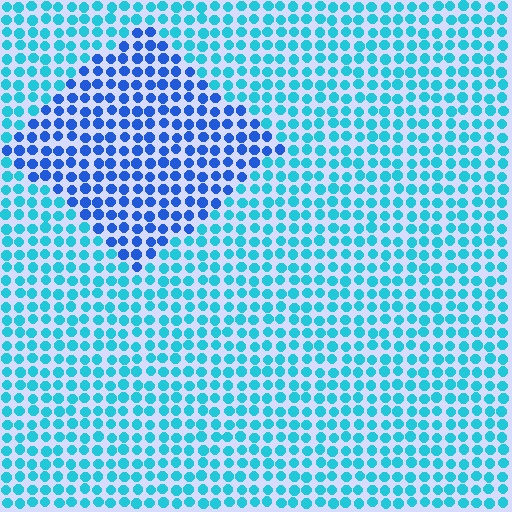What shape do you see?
I see a diamond.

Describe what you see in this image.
The image is filled with small cyan elements in a uniform arrangement. A diamond-shaped region is visible where the elements are tinted to a slightly different hue, forming a subtle color boundary.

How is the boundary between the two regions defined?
The boundary is defined purely by a slight shift in hue (about 36 degrees). Spacing, size, and orientation are identical on both sides.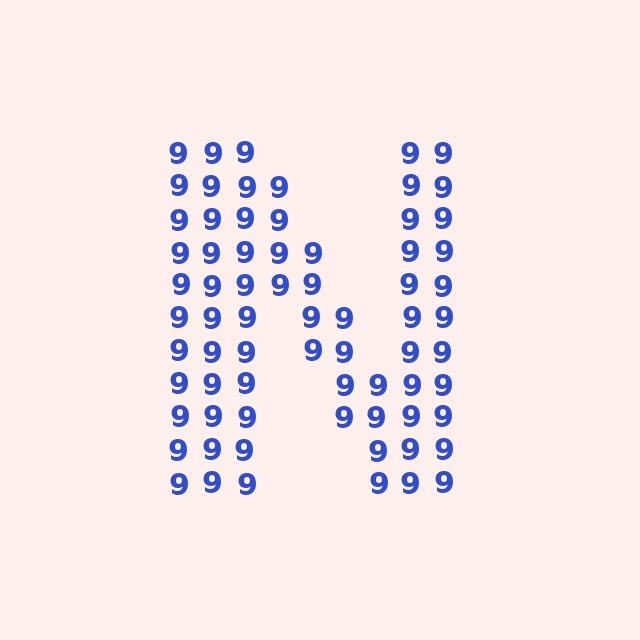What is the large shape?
The large shape is the letter N.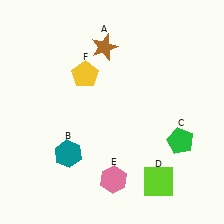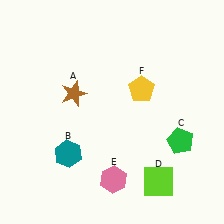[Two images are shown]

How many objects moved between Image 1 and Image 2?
2 objects moved between the two images.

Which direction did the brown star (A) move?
The brown star (A) moved down.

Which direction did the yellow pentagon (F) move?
The yellow pentagon (F) moved right.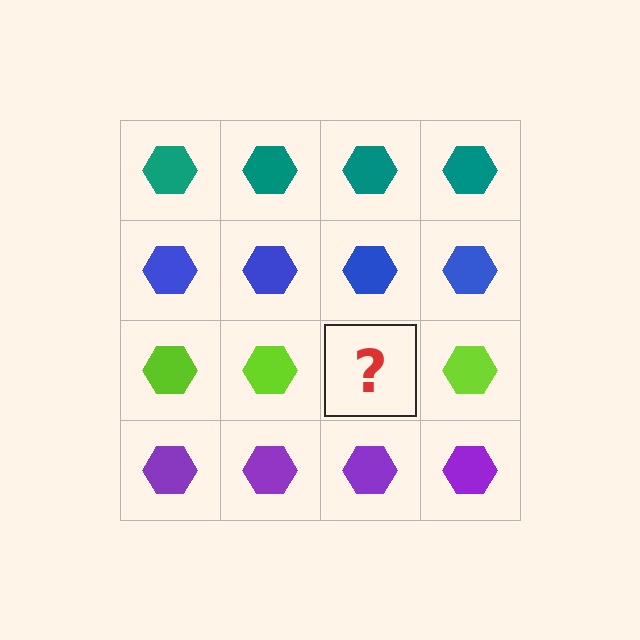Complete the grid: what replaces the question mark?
The question mark should be replaced with a lime hexagon.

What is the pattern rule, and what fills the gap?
The rule is that each row has a consistent color. The gap should be filled with a lime hexagon.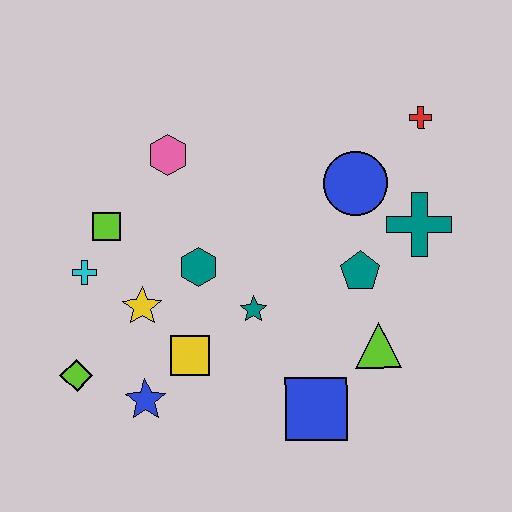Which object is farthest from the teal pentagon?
The lime diamond is farthest from the teal pentagon.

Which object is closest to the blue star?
The yellow square is closest to the blue star.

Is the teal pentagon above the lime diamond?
Yes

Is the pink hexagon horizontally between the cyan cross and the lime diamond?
No